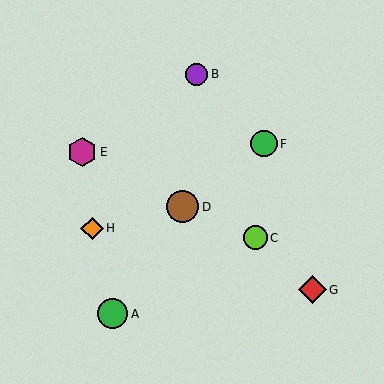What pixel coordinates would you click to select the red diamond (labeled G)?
Click at (312, 290) to select the red diamond G.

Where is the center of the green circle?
The center of the green circle is at (264, 144).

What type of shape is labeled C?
Shape C is a lime circle.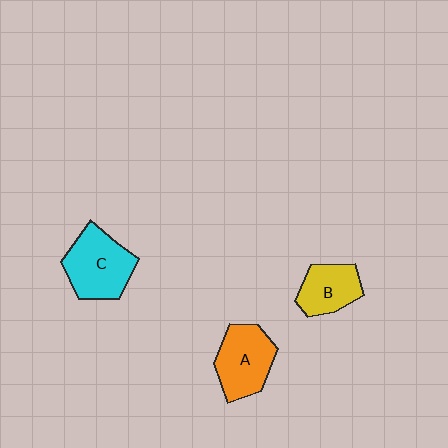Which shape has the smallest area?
Shape B (yellow).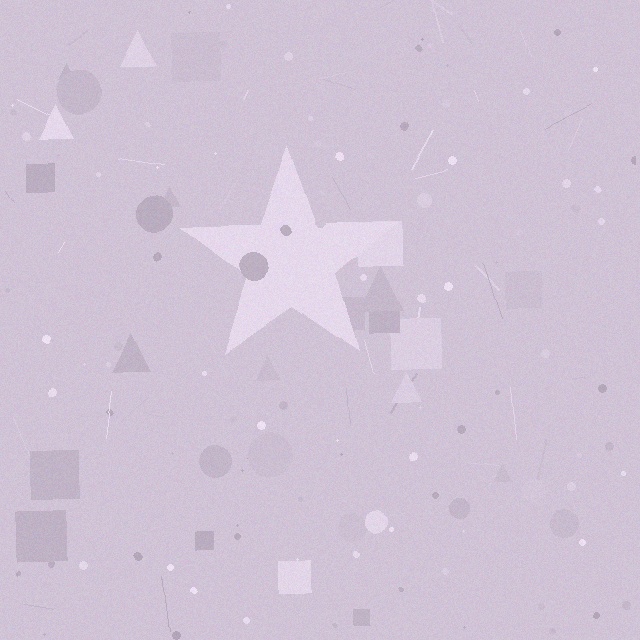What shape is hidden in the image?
A star is hidden in the image.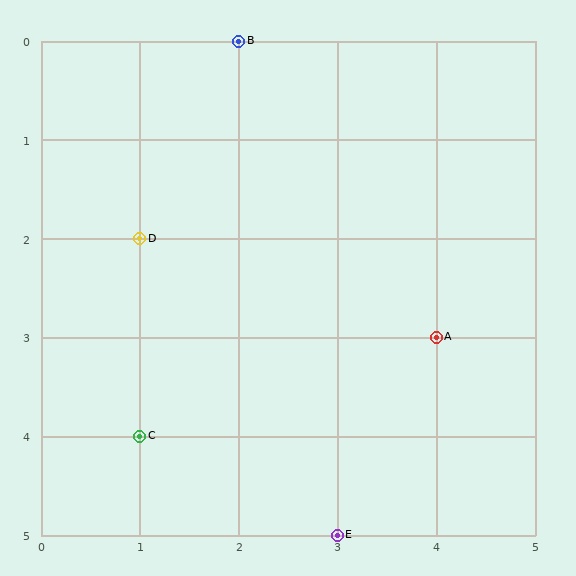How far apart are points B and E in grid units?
Points B and E are 1 column and 5 rows apart (about 5.1 grid units diagonally).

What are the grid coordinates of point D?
Point D is at grid coordinates (1, 2).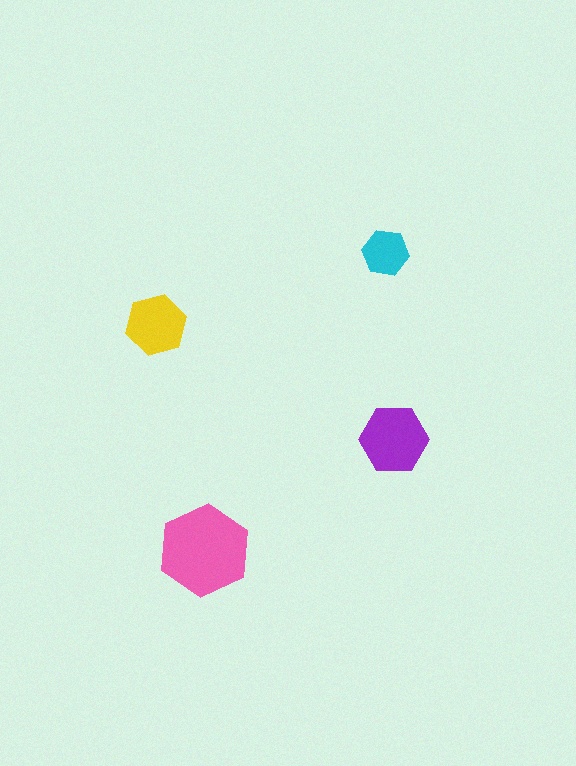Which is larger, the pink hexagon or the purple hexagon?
The pink one.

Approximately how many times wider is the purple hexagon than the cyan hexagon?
About 1.5 times wider.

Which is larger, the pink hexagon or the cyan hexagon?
The pink one.